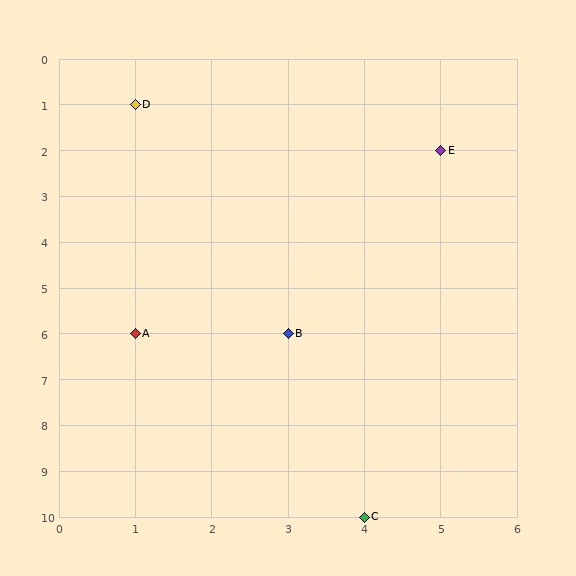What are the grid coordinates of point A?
Point A is at grid coordinates (1, 6).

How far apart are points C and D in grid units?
Points C and D are 3 columns and 9 rows apart (about 9.5 grid units diagonally).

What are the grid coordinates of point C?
Point C is at grid coordinates (4, 10).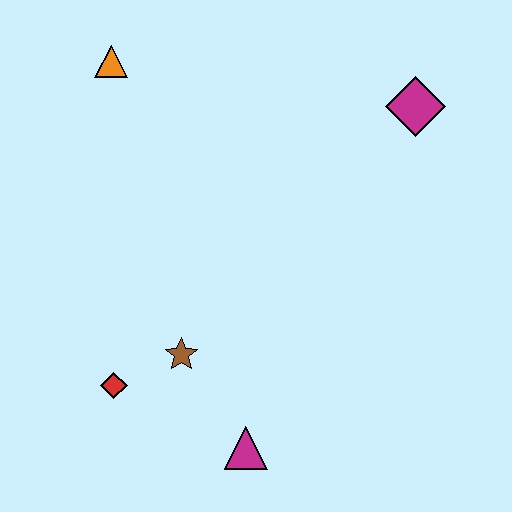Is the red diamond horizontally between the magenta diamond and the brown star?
No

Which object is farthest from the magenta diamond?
The red diamond is farthest from the magenta diamond.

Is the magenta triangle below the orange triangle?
Yes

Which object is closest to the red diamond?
The brown star is closest to the red diamond.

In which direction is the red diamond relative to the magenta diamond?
The red diamond is to the left of the magenta diamond.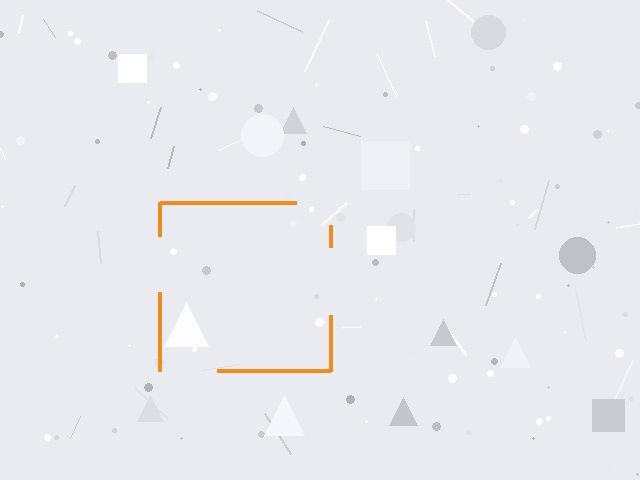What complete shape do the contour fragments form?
The contour fragments form a square.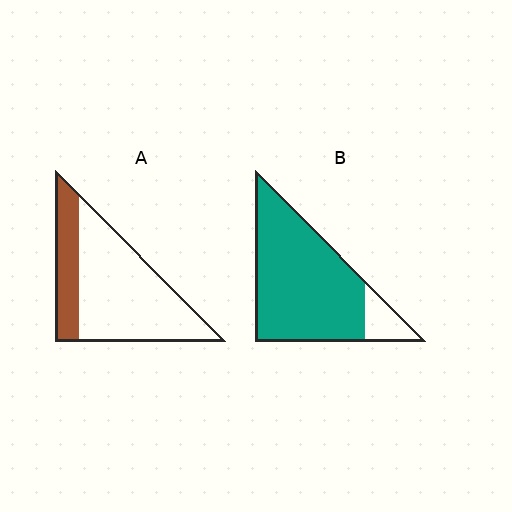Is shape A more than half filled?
No.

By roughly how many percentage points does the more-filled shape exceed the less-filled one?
By roughly 60 percentage points (B over A).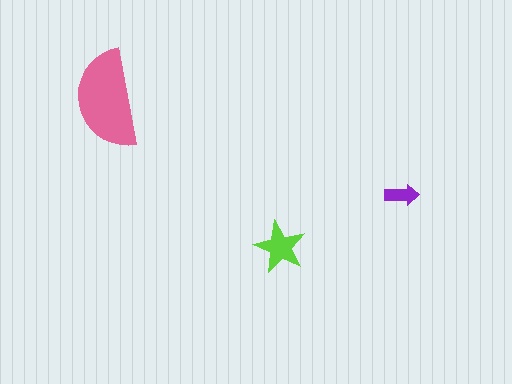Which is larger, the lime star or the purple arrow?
The lime star.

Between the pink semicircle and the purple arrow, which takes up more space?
The pink semicircle.